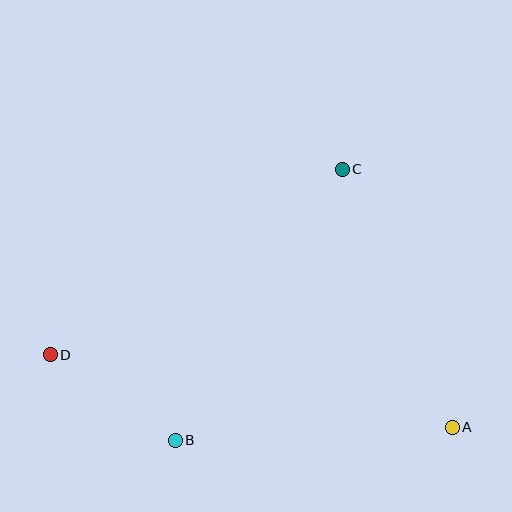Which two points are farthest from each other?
Points A and D are farthest from each other.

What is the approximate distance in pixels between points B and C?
The distance between B and C is approximately 319 pixels.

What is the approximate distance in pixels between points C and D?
The distance between C and D is approximately 346 pixels.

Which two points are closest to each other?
Points B and D are closest to each other.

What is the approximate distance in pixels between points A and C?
The distance between A and C is approximately 281 pixels.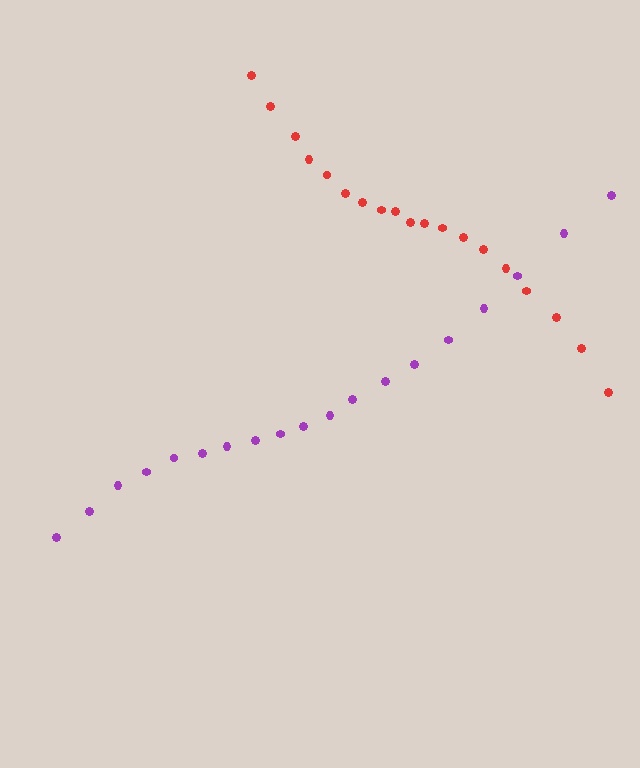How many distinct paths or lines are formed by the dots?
There are 2 distinct paths.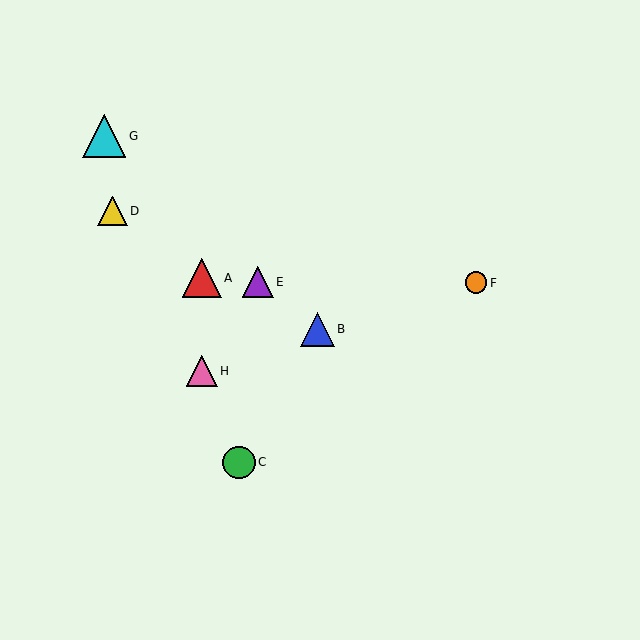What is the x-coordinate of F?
Object F is at x≈476.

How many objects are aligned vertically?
2 objects (A, H) are aligned vertically.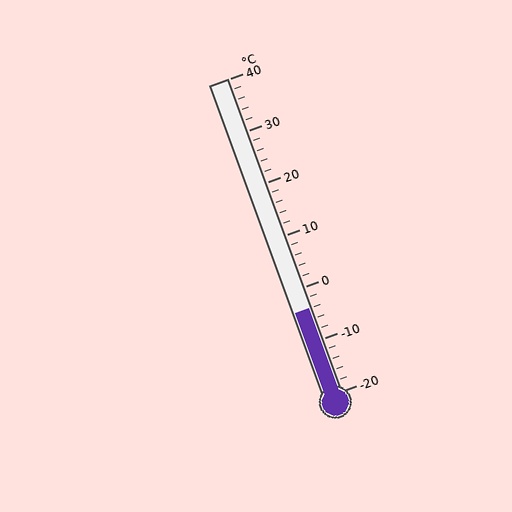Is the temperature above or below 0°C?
The temperature is below 0°C.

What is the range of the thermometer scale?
The thermometer scale ranges from -20°C to 40°C.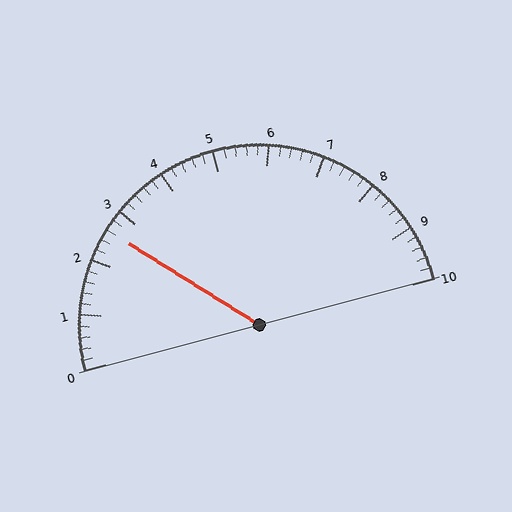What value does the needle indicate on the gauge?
The needle indicates approximately 2.6.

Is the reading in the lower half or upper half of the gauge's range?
The reading is in the lower half of the range (0 to 10).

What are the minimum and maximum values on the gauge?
The gauge ranges from 0 to 10.